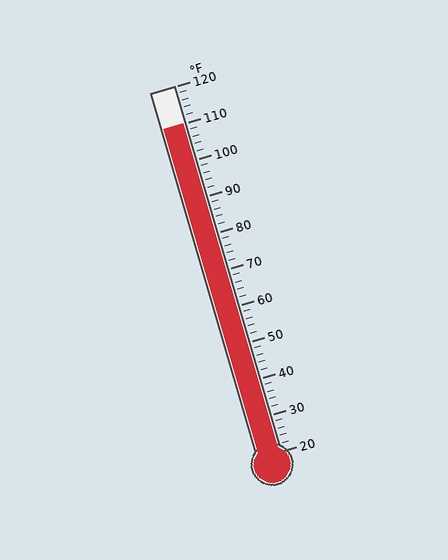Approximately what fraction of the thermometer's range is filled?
The thermometer is filled to approximately 90% of its range.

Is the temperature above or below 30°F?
The temperature is above 30°F.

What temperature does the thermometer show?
The thermometer shows approximately 110°F.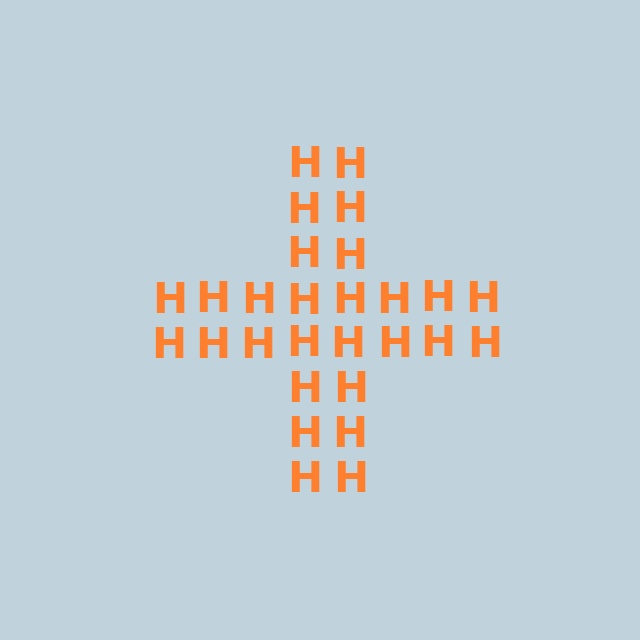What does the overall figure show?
The overall figure shows a cross.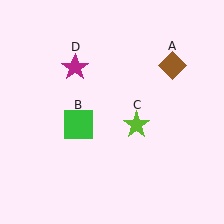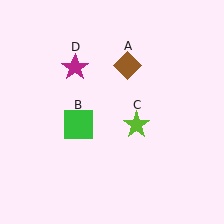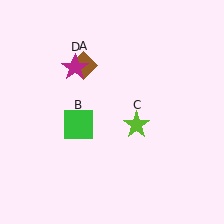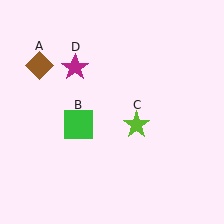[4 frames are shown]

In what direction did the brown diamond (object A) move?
The brown diamond (object A) moved left.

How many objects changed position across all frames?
1 object changed position: brown diamond (object A).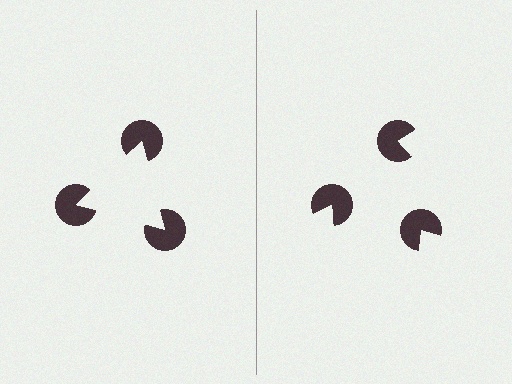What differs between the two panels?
The pac-man discs are positioned identically on both sides; only the wedge orientations differ. On the left they align to a triangle; on the right they are misaligned.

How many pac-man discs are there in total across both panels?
6 — 3 on each side.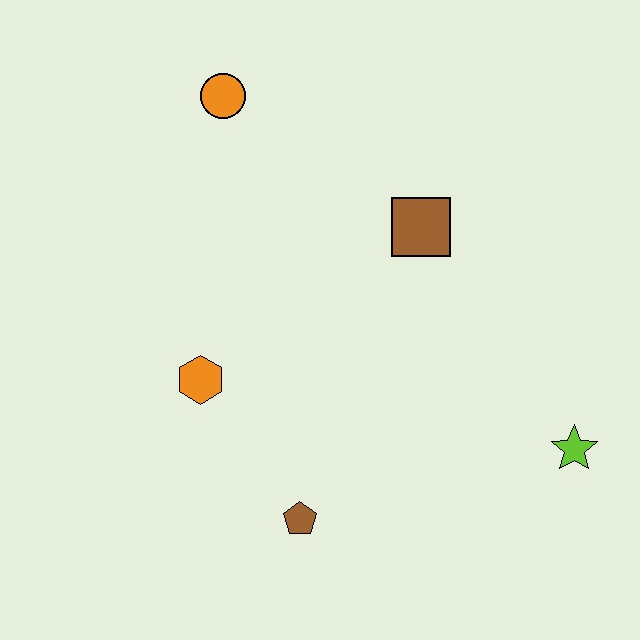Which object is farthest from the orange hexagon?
The lime star is farthest from the orange hexagon.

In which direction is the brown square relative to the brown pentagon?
The brown square is above the brown pentagon.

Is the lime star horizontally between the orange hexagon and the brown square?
No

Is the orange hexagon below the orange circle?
Yes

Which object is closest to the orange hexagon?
The brown pentagon is closest to the orange hexagon.